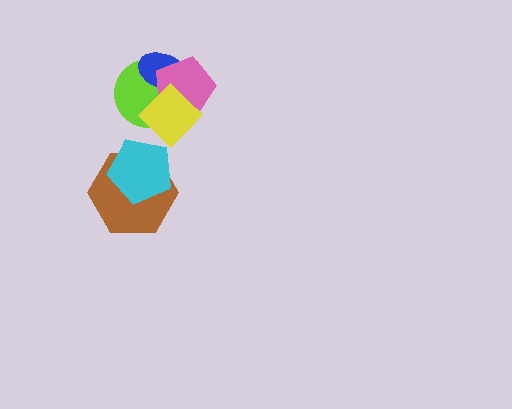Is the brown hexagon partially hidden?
Yes, it is partially covered by another shape.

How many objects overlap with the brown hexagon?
1 object overlaps with the brown hexagon.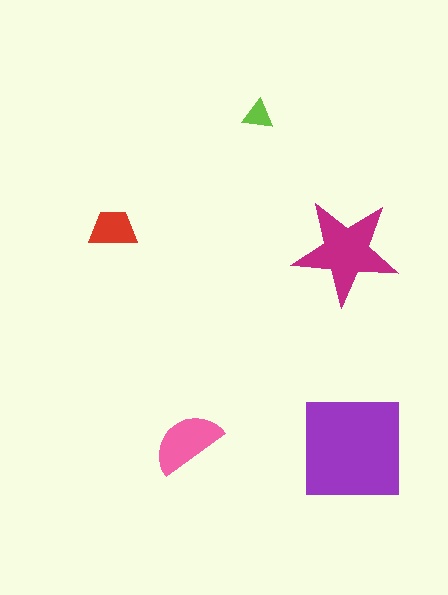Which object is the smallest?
The lime triangle.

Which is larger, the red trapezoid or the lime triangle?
The red trapezoid.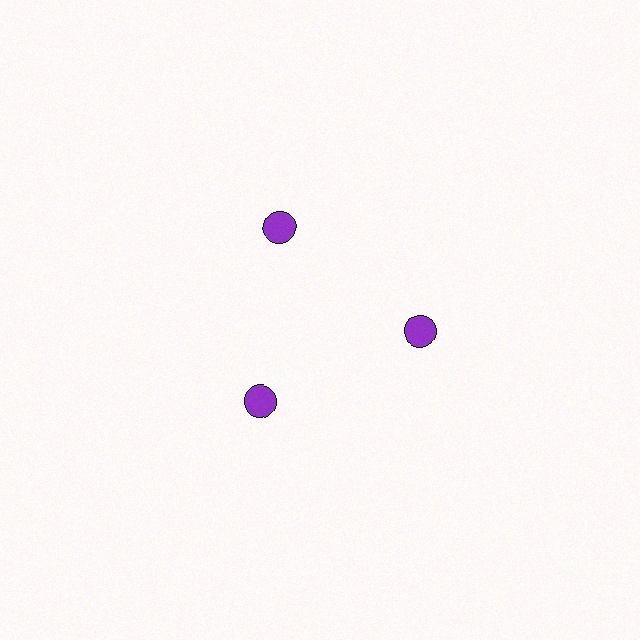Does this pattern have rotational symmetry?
Yes, this pattern has 3-fold rotational symmetry. It looks the same after rotating 120 degrees around the center.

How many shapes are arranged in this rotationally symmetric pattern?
There are 3 shapes, arranged in 3 groups of 1.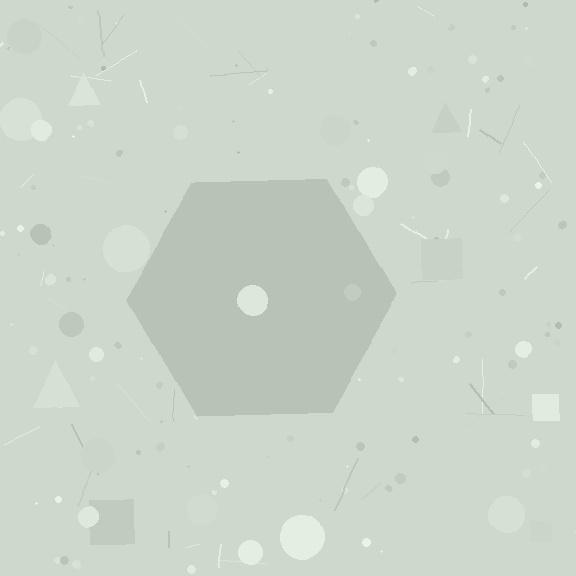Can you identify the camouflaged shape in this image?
The camouflaged shape is a hexagon.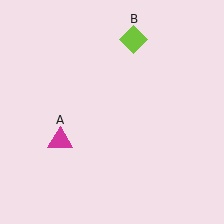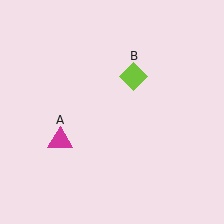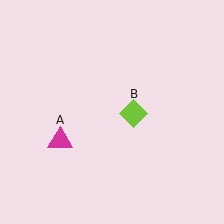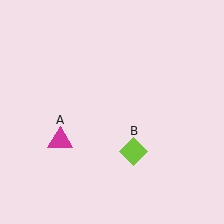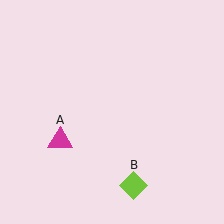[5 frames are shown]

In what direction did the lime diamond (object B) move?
The lime diamond (object B) moved down.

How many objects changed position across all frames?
1 object changed position: lime diamond (object B).